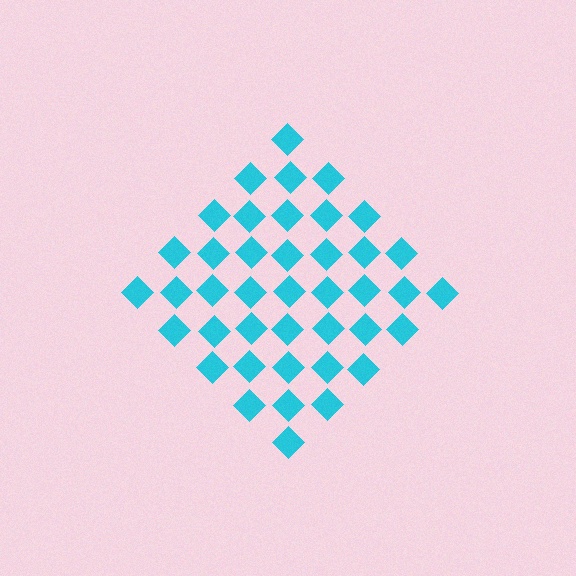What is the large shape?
The large shape is a diamond.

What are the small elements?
The small elements are diamonds.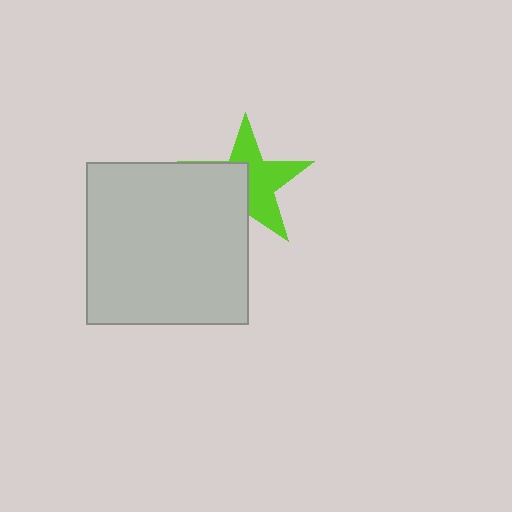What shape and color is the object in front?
The object in front is a light gray square.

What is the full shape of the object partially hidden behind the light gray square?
The partially hidden object is a lime star.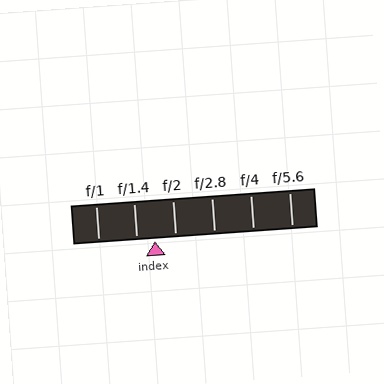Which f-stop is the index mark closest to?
The index mark is closest to f/1.4.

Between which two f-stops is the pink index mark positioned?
The index mark is between f/1.4 and f/2.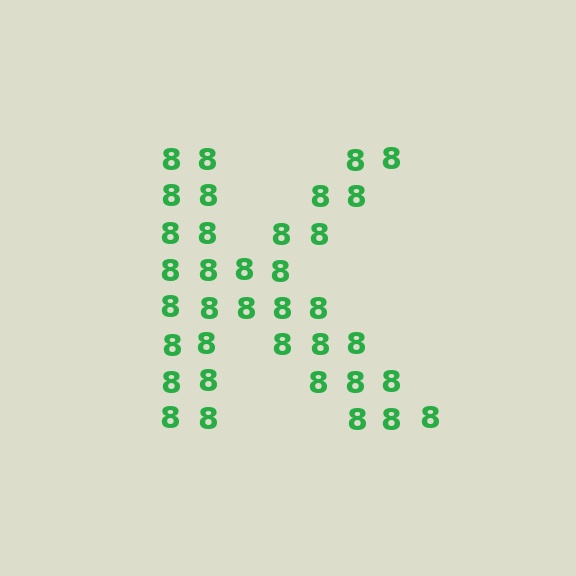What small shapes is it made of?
It is made of small digit 8's.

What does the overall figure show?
The overall figure shows the letter K.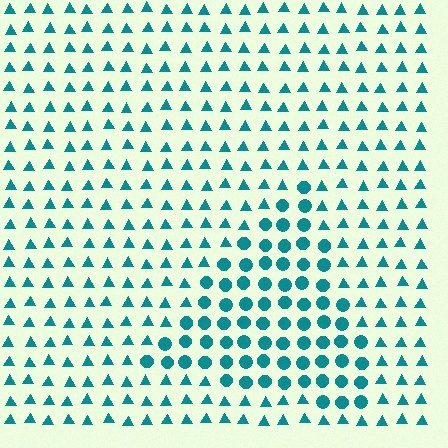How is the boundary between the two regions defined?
The boundary is defined by a change in element shape: circles inside vs. triangles outside. All elements share the same color and spacing.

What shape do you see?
I see a triangle.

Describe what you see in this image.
The image is filled with small teal elements arranged in a uniform grid. A triangle-shaped region contains circles, while the surrounding area contains triangles. The boundary is defined purely by the change in element shape.